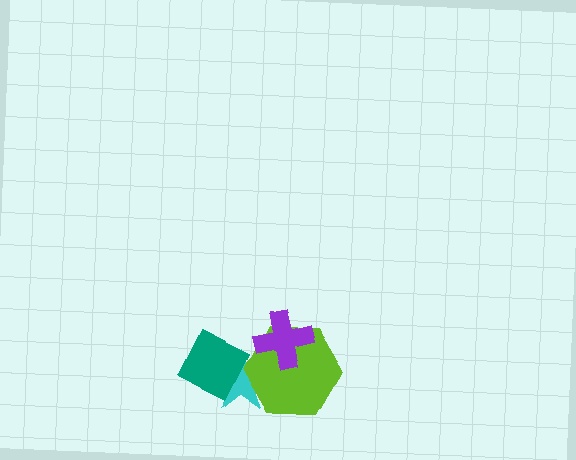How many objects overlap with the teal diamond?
1 object overlaps with the teal diamond.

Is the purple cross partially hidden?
No, no other shape covers it.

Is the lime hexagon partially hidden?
Yes, it is partially covered by another shape.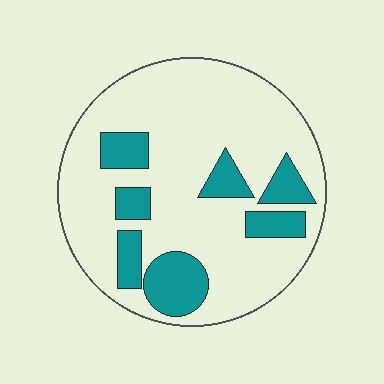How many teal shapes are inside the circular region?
7.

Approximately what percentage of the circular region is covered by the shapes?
Approximately 20%.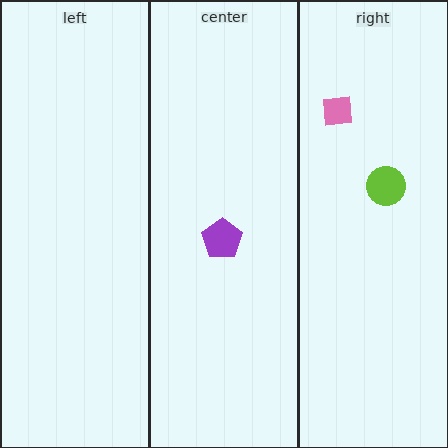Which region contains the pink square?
The right region.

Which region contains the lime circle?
The right region.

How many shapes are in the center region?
1.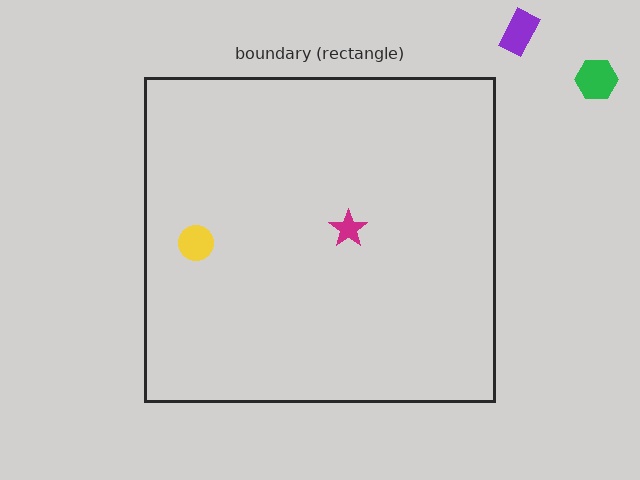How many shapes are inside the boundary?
2 inside, 2 outside.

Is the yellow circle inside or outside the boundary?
Inside.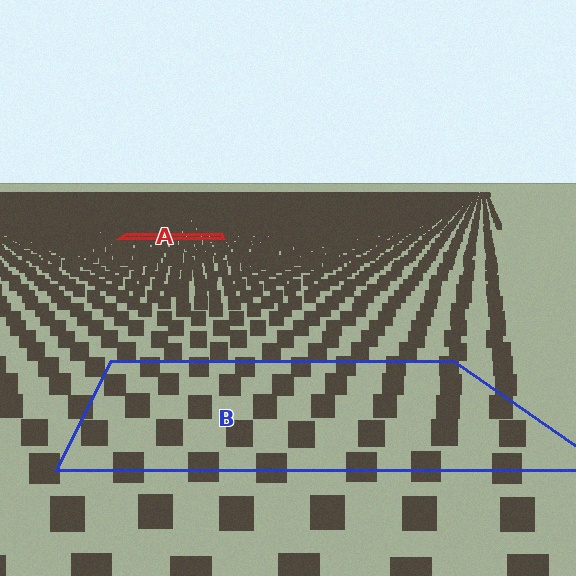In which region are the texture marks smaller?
The texture marks are smaller in region A, because it is farther away.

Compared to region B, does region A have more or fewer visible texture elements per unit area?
Region A has more texture elements per unit area — they are packed more densely because it is farther away.